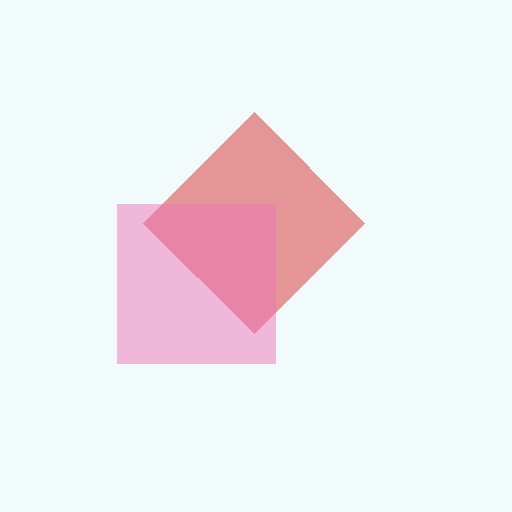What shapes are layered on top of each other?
The layered shapes are: a red diamond, a pink square.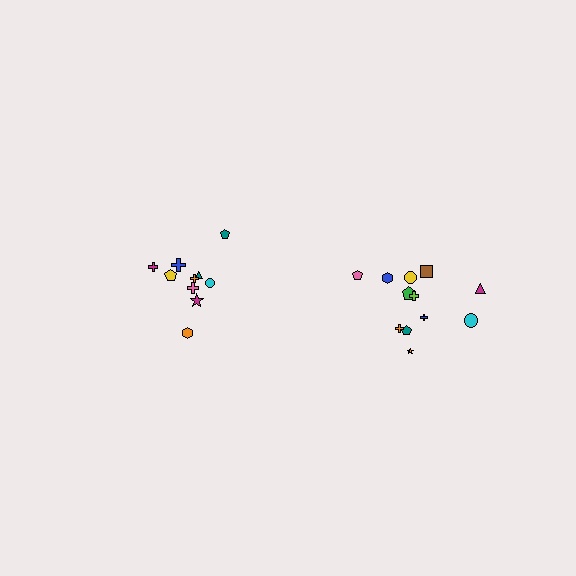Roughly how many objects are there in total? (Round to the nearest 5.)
Roughly 20 objects in total.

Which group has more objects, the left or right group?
The right group.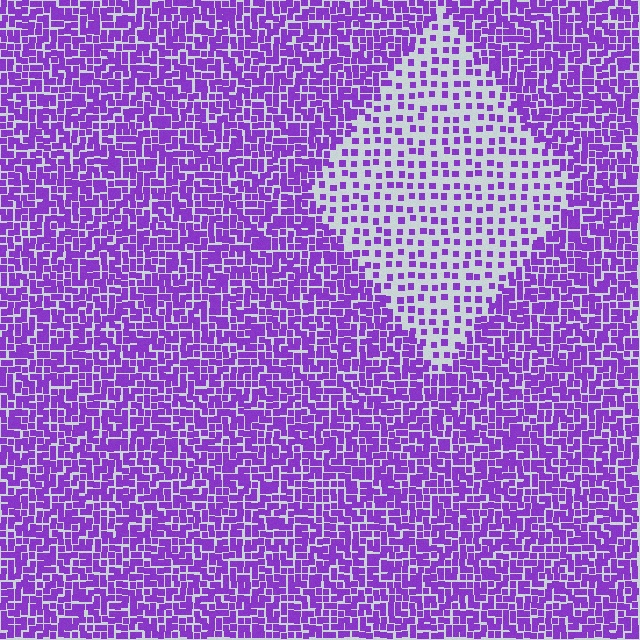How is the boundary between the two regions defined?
The boundary is defined by a change in element density (approximately 2.5x ratio). All elements are the same color, size, and shape.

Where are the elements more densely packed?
The elements are more densely packed outside the diamond boundary.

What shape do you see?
I see a diamond.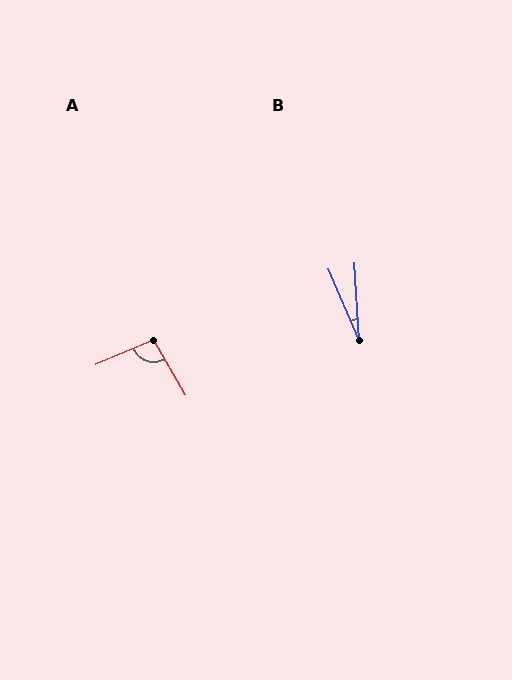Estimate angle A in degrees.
Approximately 97 degrees.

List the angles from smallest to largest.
B (20°), A (97°).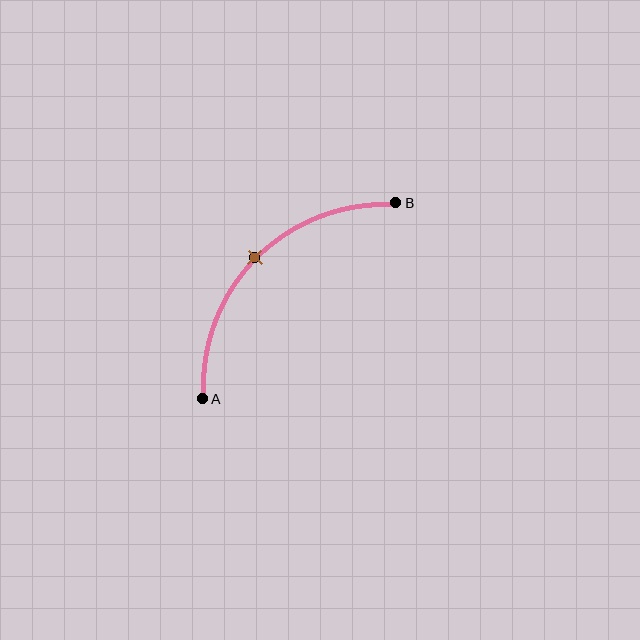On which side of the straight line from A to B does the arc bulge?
The arc bulges above and to the left of the straight line connecting A and B.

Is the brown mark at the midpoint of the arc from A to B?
Yes. The brown mark lies on the arc at equal arc-length from both A and B — it is the arc midpoint.